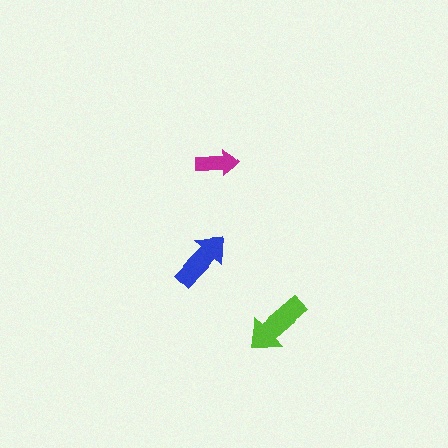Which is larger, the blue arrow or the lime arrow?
The lime one.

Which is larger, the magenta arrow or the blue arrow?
The blue one.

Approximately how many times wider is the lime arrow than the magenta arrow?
About 1.5 times wider.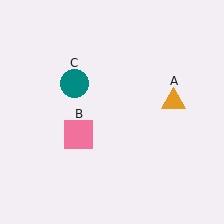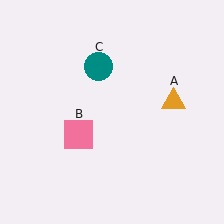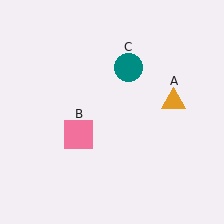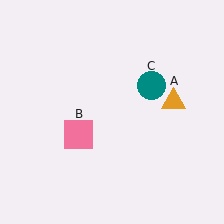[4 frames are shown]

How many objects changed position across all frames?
1 object changed position: teal circle (object C).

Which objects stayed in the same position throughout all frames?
Orange triangle (object A) and pink square (object B) remained stationary.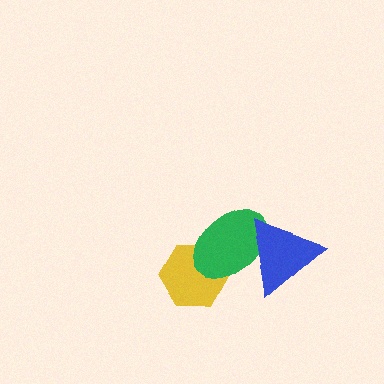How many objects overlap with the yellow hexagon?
1 object overlaps with the yellow hexagon.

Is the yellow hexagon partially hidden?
Yes, it is partially covered by another shape.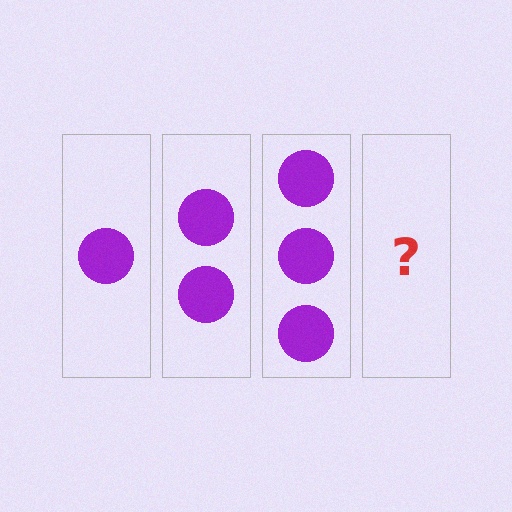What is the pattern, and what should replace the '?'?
The pattern is that each step adds one more circle. The '?' should be 4 circles.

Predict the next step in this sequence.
The next step is 4 circles.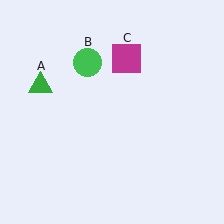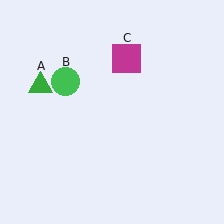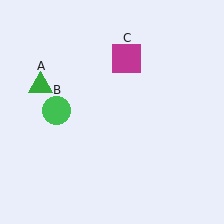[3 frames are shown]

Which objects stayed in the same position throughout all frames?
Green triangle (object A) and magenta square (object C) remained stationary.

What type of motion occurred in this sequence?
The green circle (object B) rotated counterclockwise around the center of the scene.